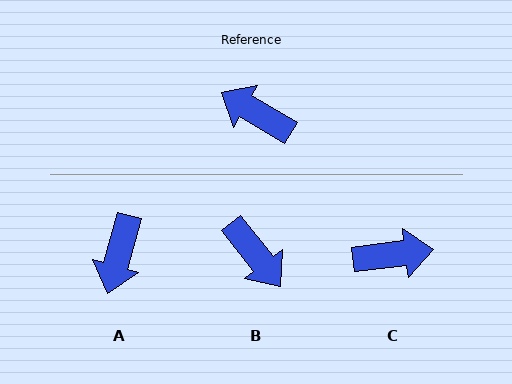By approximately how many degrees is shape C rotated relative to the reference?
Approximately 143 degrees clockwise.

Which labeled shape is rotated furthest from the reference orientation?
B, about 158 degrees away.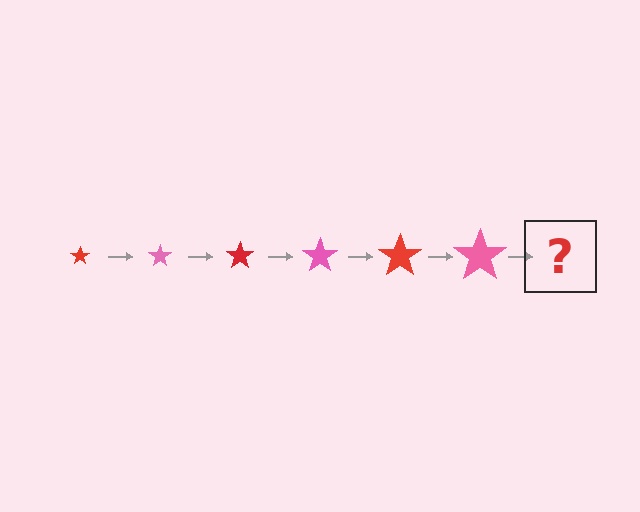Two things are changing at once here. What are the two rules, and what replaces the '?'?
The two rules are that the star grows larger each step and the color cycles through red and pink. The '?' should be a red star, larger than the previous one.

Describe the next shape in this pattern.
It should be a red star, larger than the previous one.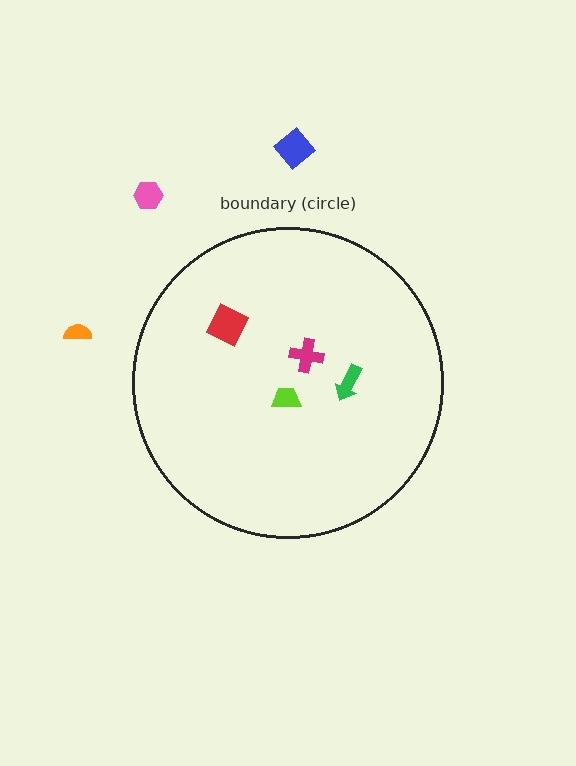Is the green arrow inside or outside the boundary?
Inside.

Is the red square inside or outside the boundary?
Inside.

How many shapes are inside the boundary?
4 inside, 3 outside.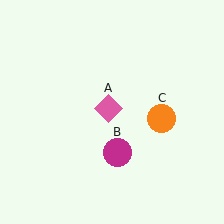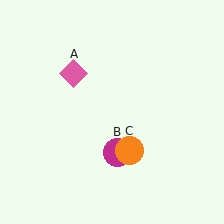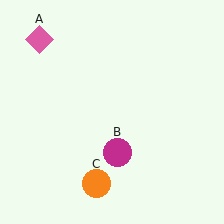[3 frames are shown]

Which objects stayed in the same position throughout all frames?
Magenta circle (object B) remained stationary.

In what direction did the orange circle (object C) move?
The orange circle (object C) moved down and to the left.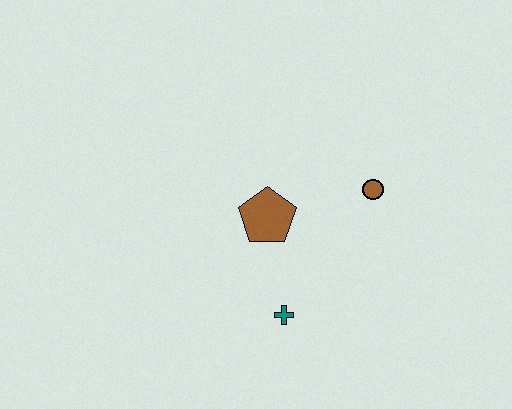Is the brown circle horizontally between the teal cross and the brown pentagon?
No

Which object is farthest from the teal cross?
The brown circle is farthest from the teal cross.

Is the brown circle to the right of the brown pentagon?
Yes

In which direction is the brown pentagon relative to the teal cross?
The brown pentagon is above the teal cross.